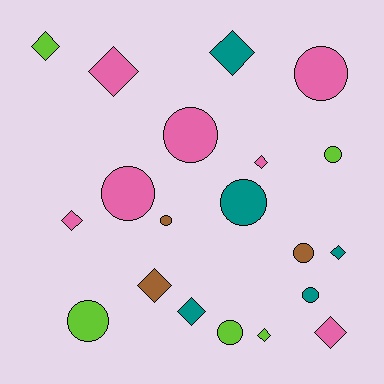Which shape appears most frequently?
Diamond, with 10 objects.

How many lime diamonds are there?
There are 2 lime diamonds.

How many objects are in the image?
There are 20 objects.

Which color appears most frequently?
Pink, with 7 objects.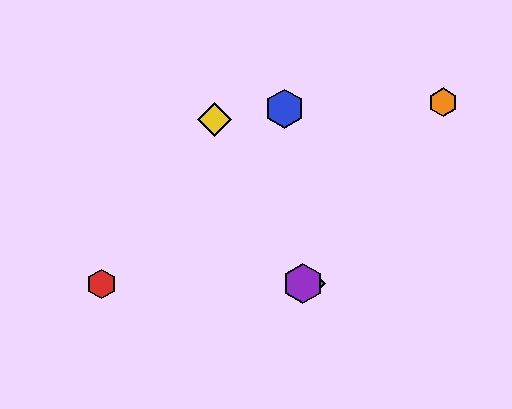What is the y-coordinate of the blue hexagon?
The blue hexagon is at y≈109.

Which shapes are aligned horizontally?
The red hexagon, the green diamond, the purple hexagon are aligned horizontally.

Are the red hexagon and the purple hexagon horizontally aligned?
Yes, both are at y≈284.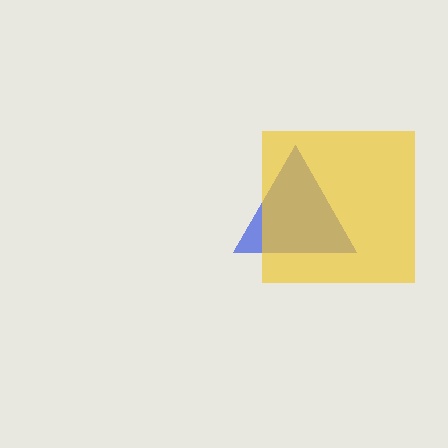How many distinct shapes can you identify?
There are 2 distinct shapes: a blue triangle, a yellow square.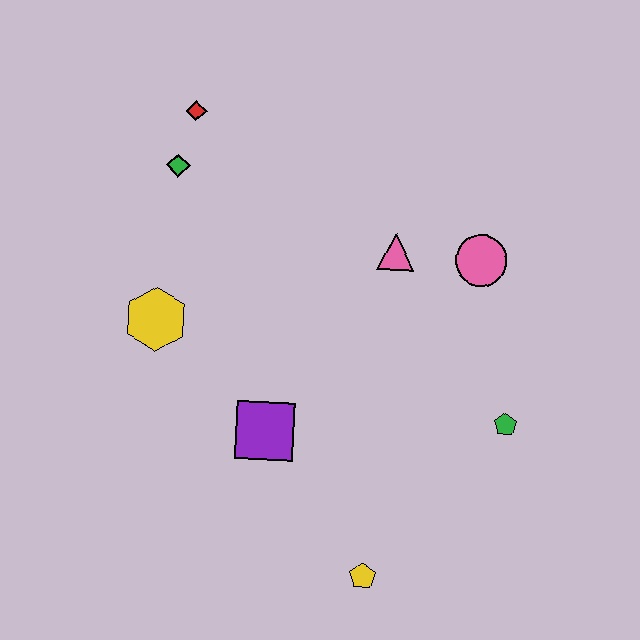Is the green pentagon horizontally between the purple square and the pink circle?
No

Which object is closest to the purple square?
The yellow hexagon is closest to the purple square.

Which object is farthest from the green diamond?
The yellow pentagon is farthest from the green diamond.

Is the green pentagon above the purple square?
Yes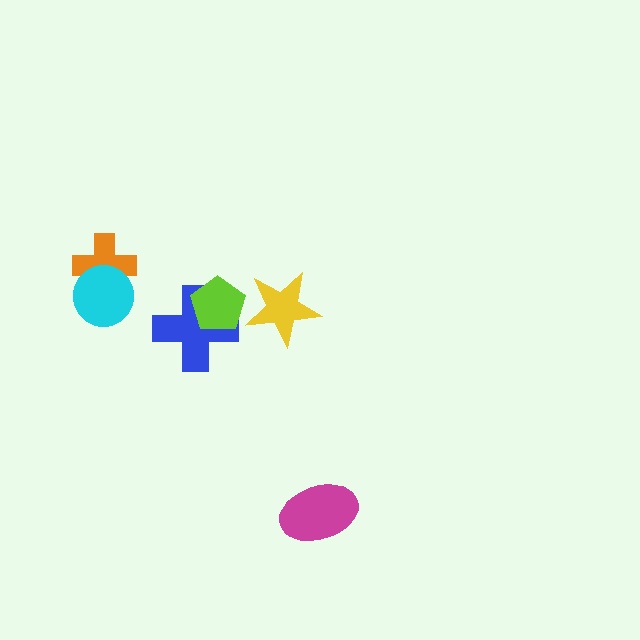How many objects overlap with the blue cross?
1 object overlaps with the blue cross.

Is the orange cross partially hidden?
Yes, it is partially covered by another shape.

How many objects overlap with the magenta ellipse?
0 objects overlap with the magenta ellipse.